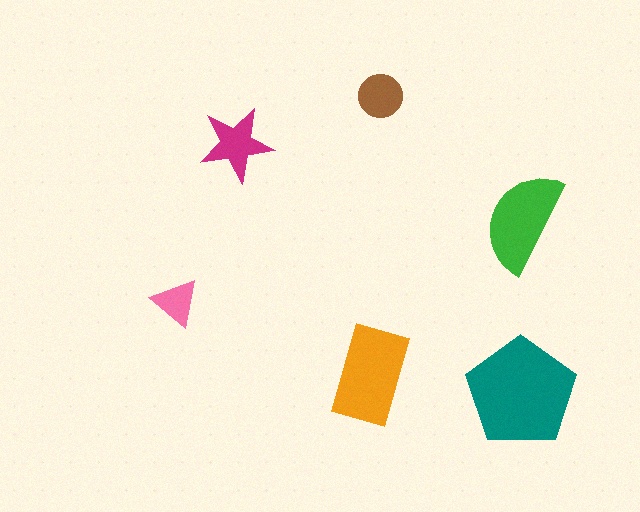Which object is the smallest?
The pink triangle.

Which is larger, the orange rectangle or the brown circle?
The orange rectangle.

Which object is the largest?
The teal pentagon.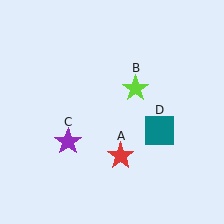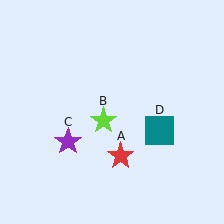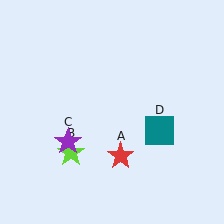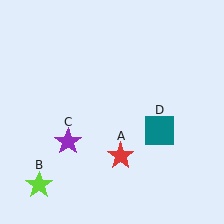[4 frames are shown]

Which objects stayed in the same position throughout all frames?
Red star (object A) and purple star (object C) and teal square (object D) remained stationary.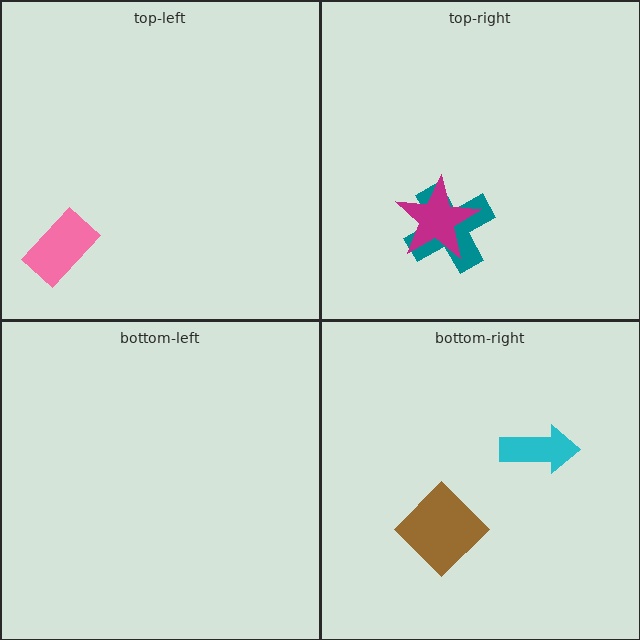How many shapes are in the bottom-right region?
2.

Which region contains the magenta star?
The top-right region.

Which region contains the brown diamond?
The bottom-right region.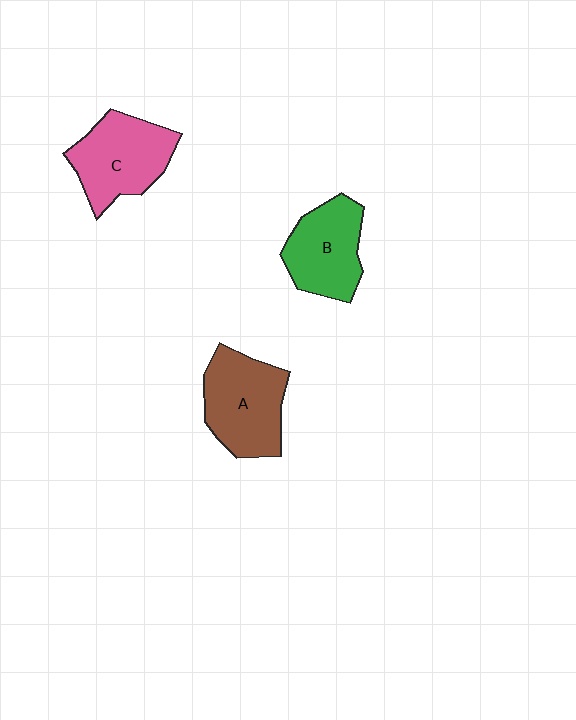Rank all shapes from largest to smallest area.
From largest to smallest: A (brown), C (pink), B (green).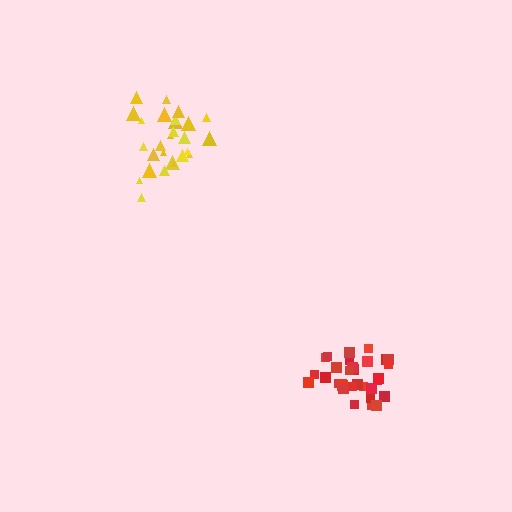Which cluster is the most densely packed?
Red.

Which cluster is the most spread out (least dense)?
Yellow.